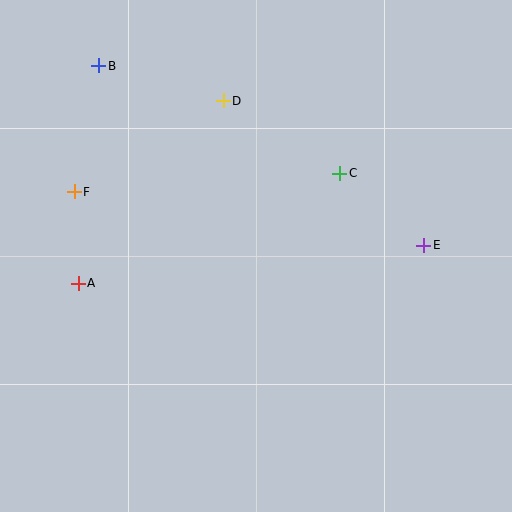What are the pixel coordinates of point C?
Point C is at (340, 173).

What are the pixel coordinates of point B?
Point B is at (99, 66).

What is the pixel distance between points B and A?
The distance between B and A is 219 pixels.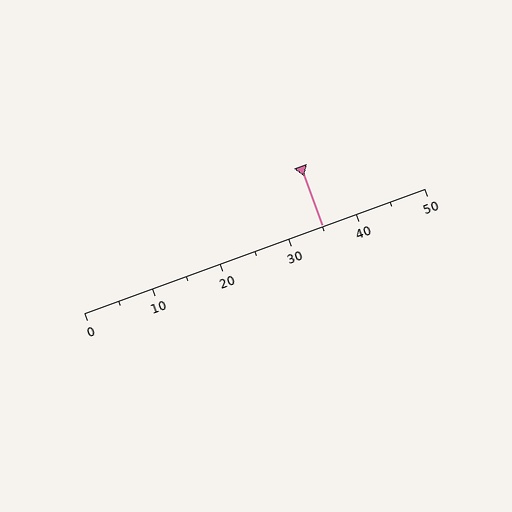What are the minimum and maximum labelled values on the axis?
The axis runs from 0 to 50.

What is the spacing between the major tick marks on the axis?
The major ticks are spaced 10 apart.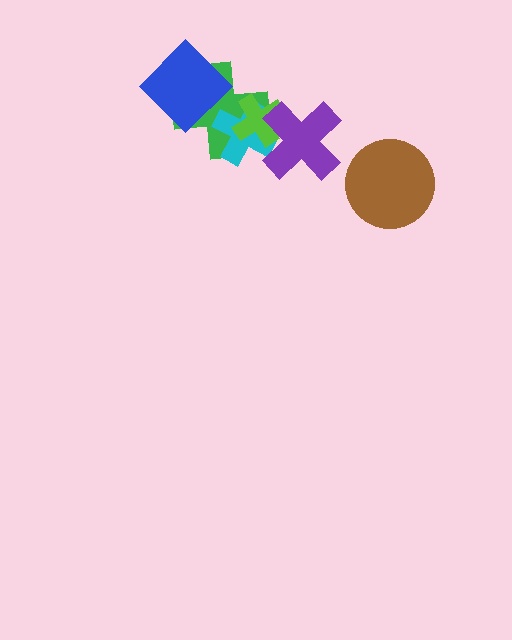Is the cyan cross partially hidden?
Yes, it is partially covered by another shape.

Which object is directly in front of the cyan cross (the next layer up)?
The lime cross is directly in front of the cyan cross.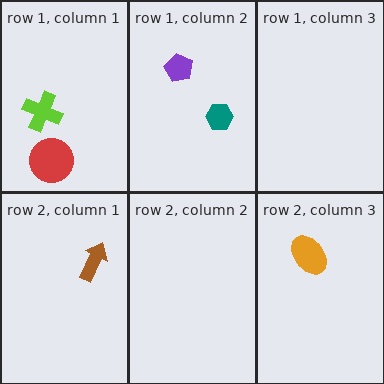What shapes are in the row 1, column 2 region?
The teal hexagon, the purple pentagon.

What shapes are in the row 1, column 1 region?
The lime cross, the red circle.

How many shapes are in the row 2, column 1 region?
1.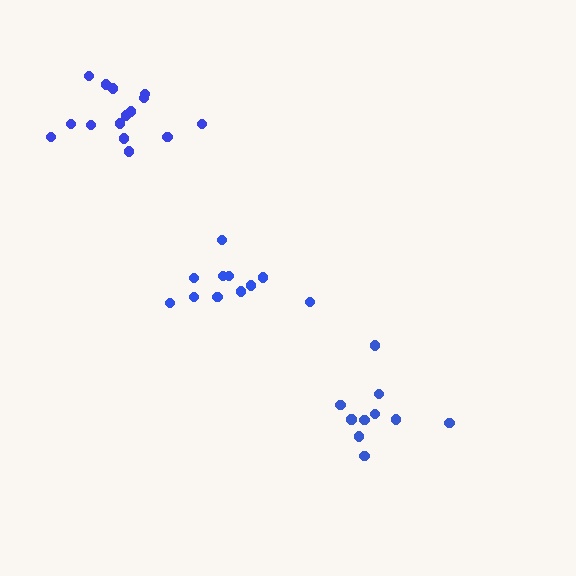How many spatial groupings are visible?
There are 3 spatial groupings.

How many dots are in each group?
Group 1: 11 dots, Group 2: 15 dots, Group 3: 10 dots (36 total).